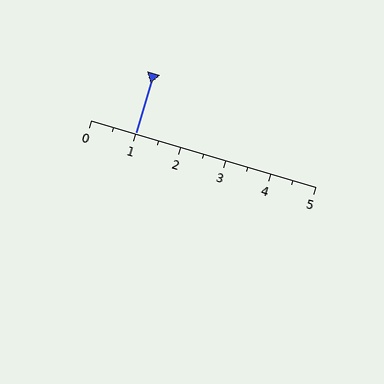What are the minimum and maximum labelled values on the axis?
The axis runs from 0 to 5.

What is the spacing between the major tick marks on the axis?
The major ticks are spaced 1 apart.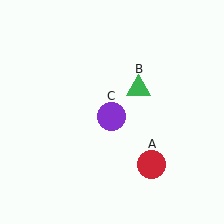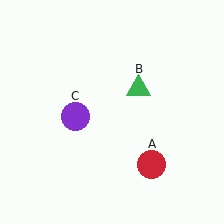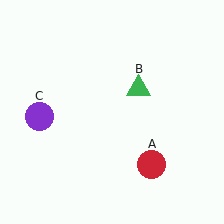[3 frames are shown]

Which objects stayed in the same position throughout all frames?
Red circle (object A) and green triangle (object B) remained stationary.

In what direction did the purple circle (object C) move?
The purple circle (object C) moved left.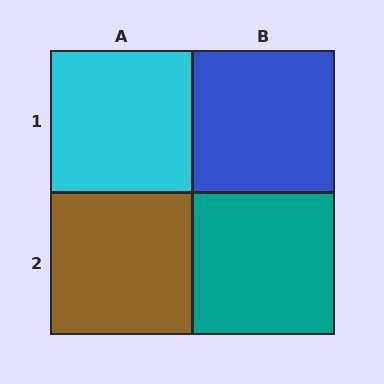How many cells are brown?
1 cell is brown.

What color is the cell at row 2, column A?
Brown.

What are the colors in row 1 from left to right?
Cyan, blue.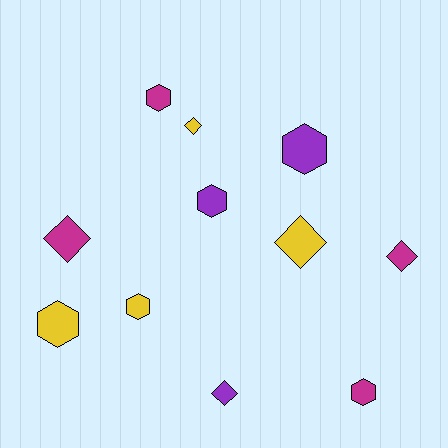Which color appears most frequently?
Yellow, with 4 objects.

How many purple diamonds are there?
There is 1 purple diamond.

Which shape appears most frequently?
Hexagon, with 6 objects.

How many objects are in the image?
There are 11 objects.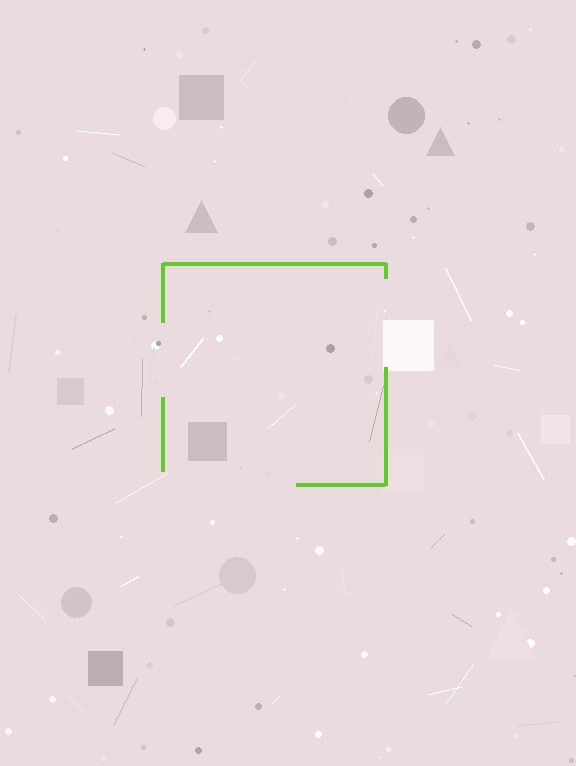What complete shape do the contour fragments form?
The contour fragments form a square.